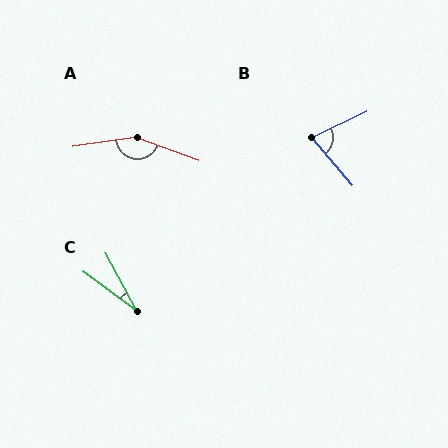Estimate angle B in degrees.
Approximately 75 degrees.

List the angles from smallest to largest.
C (24°), B (75°), A (152°).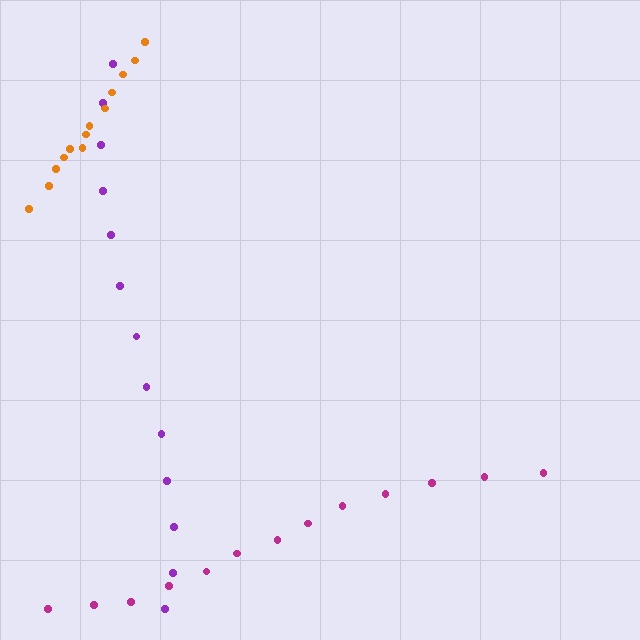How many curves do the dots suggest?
There are 3 distinct paths.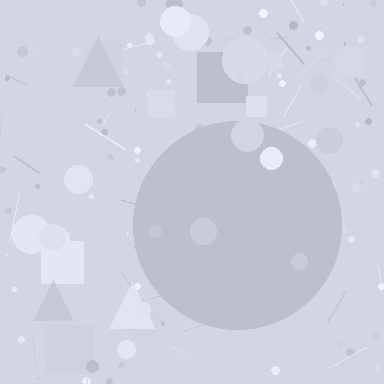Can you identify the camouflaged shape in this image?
The camouflaged shape is a circle.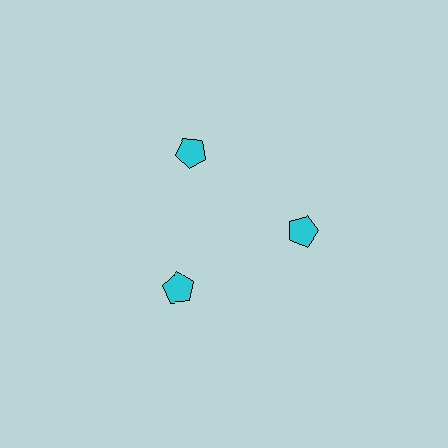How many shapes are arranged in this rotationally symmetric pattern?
There are 3 shapes, arranged in 3 groups of 1.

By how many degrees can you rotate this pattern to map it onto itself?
The pattern maps onto itself every 120 degrees of rotation.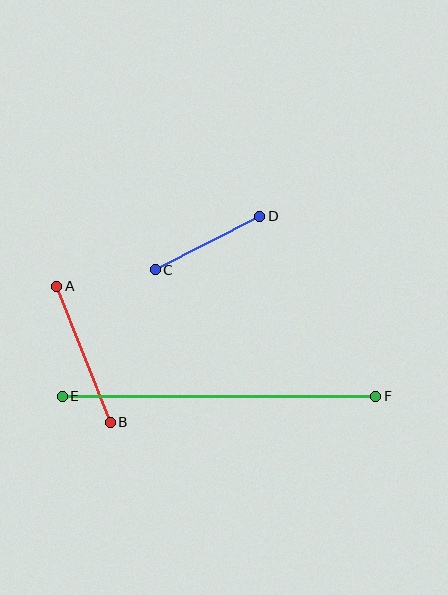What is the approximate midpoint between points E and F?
The midpoint is at approximately (219, 396) pixels.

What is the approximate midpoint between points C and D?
The midpoint is at approximately (208, 243) pixels.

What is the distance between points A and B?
The distance is approximately 146 pixels.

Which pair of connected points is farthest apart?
Points E and F are farthest apart.